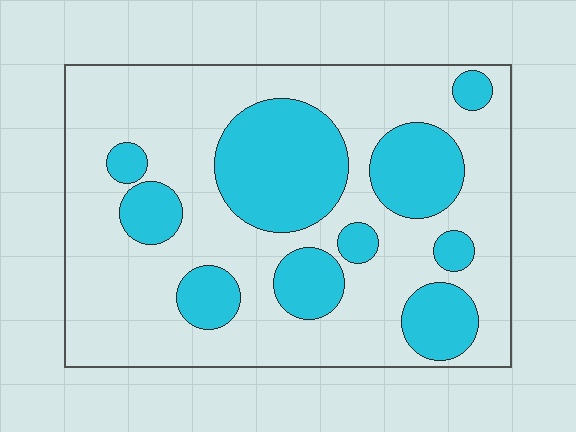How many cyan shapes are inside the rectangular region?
10.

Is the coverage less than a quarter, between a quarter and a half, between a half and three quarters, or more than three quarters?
Between a quarter and a half.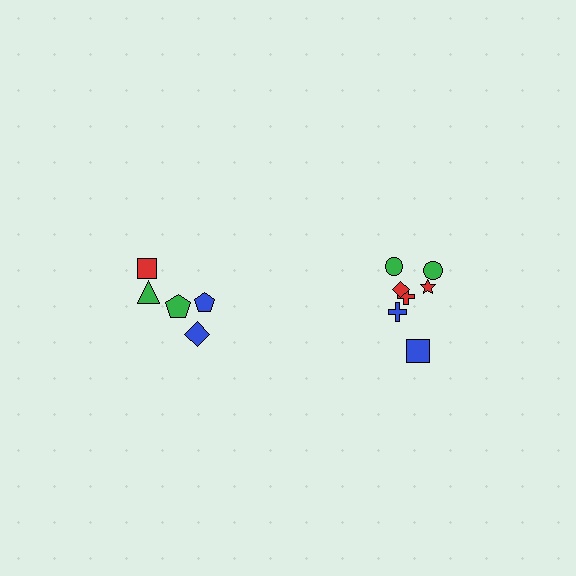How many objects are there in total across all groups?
There are 12 objects.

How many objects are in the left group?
There are 5 objects.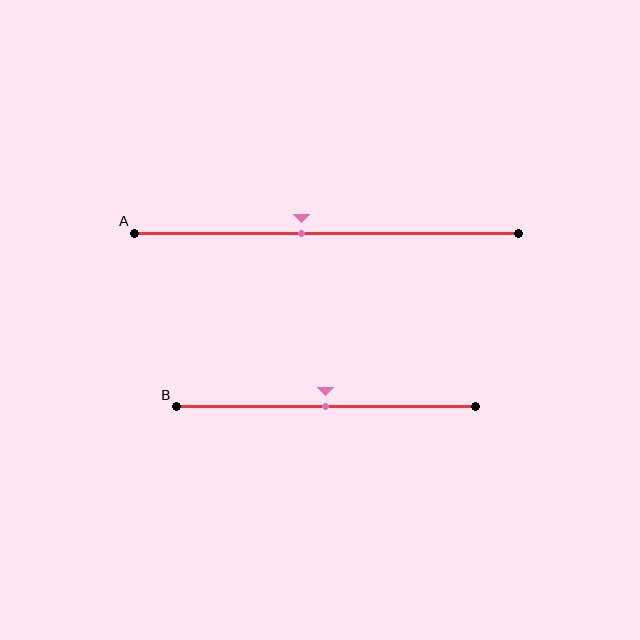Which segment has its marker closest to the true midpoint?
Segment B has its marker closest to the true midpoint.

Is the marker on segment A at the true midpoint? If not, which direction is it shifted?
No, the marker on segment A is shifted to the left by about 6% of the segment length.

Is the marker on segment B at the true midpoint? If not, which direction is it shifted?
Yes, the marker on segment B is at the true midpoint.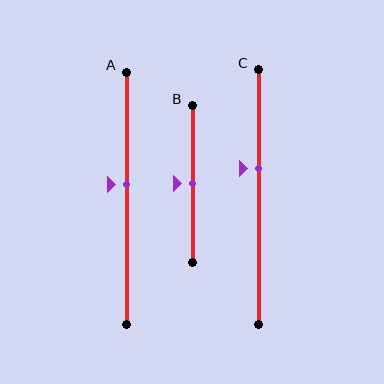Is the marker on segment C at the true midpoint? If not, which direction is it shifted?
No, the marker on segment C is shifted upward by about 11% of the segment length.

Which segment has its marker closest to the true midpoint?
Segment B has its marker closest to the true midpoint.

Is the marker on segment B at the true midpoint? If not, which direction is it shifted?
Yes, the marker on segment B is at the true midpoint.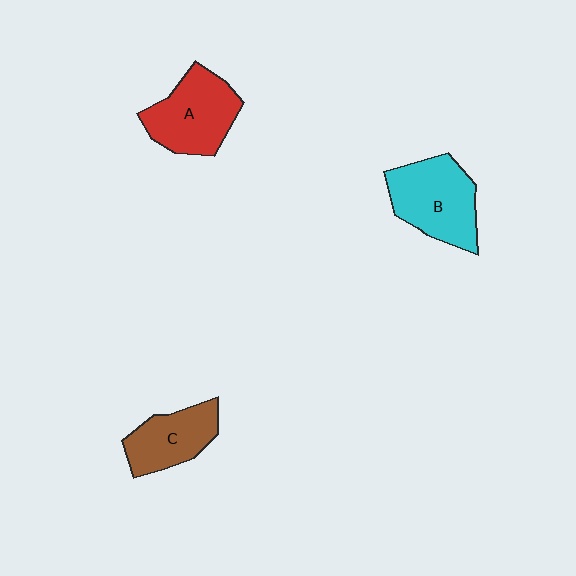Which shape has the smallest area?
Shape C (brown).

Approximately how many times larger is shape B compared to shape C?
Approximately 1.3 times.